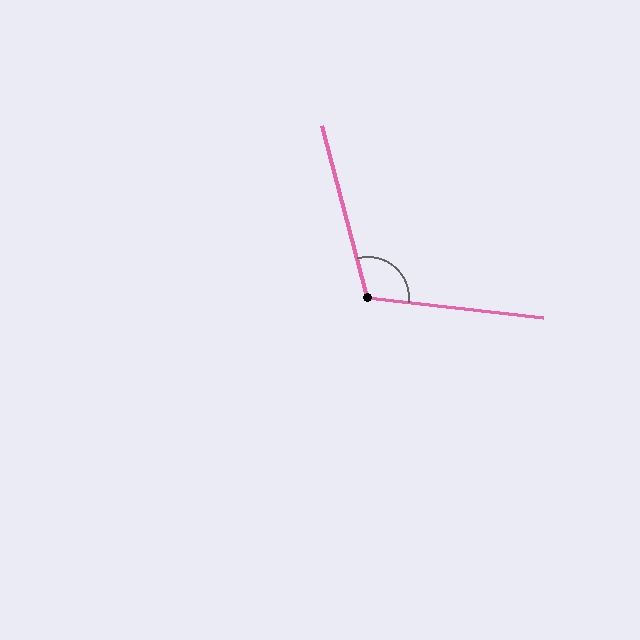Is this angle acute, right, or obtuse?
It is obtuse.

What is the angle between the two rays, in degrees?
Approximately 111 degrees.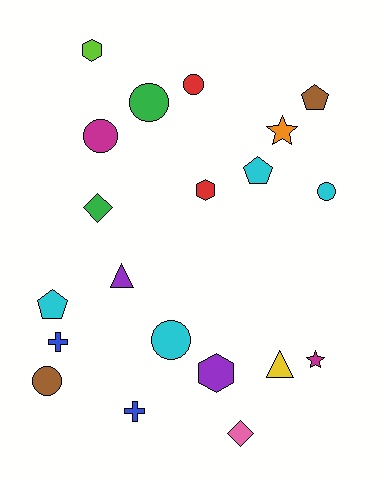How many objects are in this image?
There are 20 objects.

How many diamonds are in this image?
There are 2 diamonds.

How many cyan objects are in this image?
There are 4 cyan objects.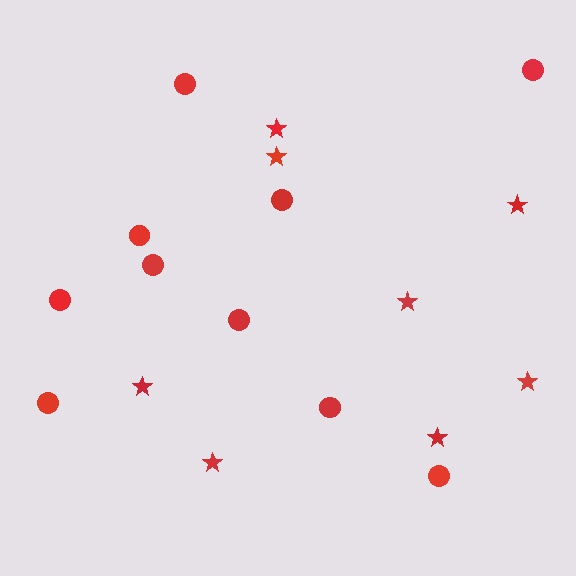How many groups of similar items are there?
There are 2 groups: one group of circles (10) and one group of stars (8).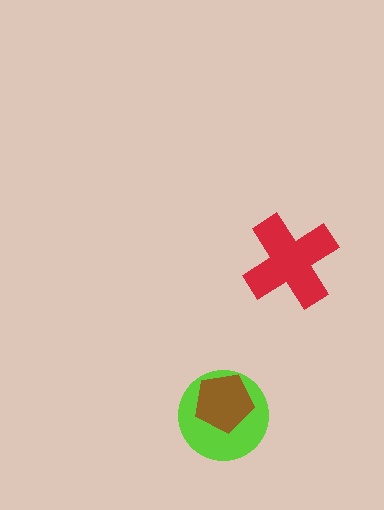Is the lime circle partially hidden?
Yes, it is partially covered by another shape.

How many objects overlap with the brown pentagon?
1 object overlaps with the brown pentagon.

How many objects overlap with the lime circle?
1 object overlaps with the lime circle.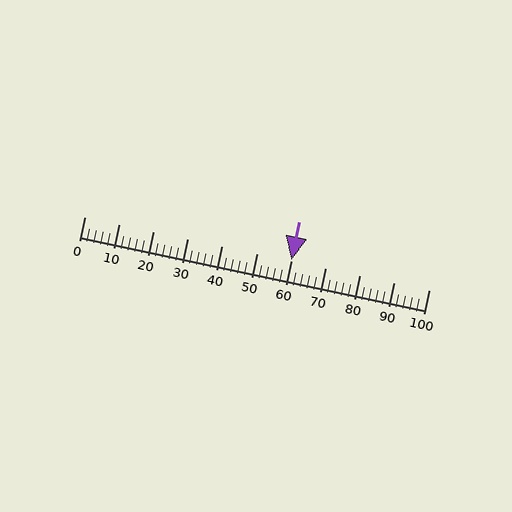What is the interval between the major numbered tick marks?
The major tick marks are spaced 10 units apart.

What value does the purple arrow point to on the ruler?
The purple arrow points to approximately 60.